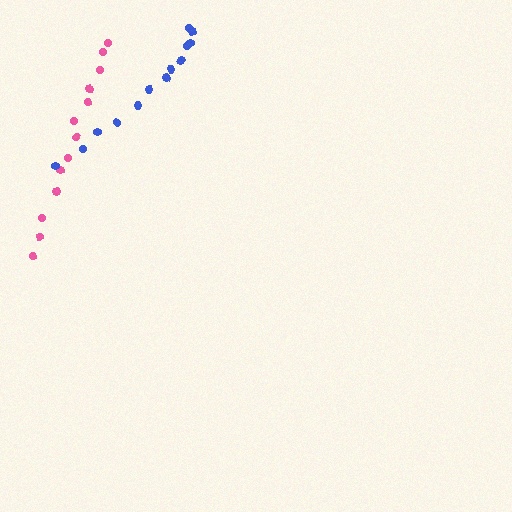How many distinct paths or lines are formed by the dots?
There are 2 distinct paths.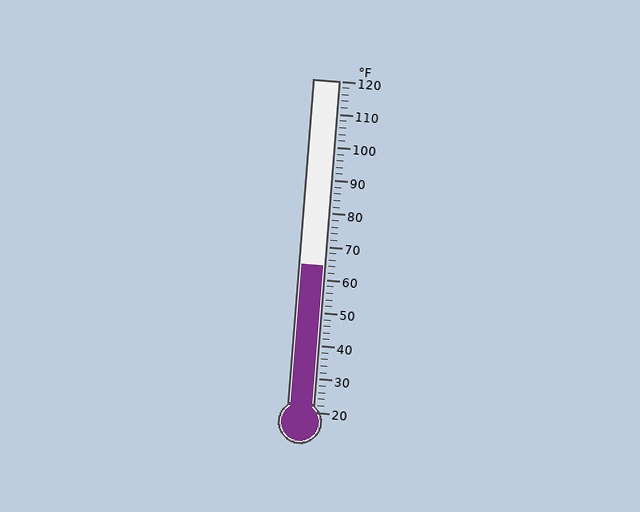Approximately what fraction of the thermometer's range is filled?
The thermometer is filled to approximately 45% of its range.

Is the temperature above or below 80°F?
The temperature is below 80°F.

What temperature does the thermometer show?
The thermometer shows approximately 64°F.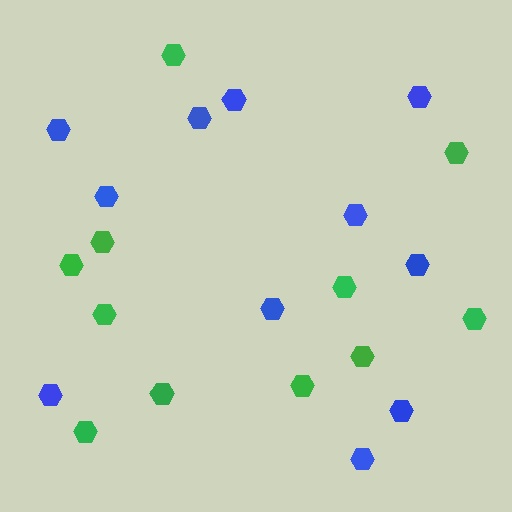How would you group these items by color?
There are 2 groups: one group of green hexagons (11) and one group of blue hexagons (11).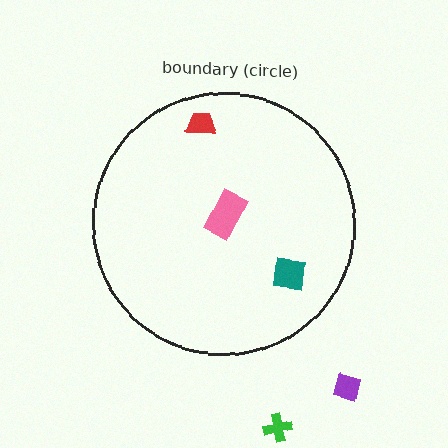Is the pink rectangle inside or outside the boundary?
Inside.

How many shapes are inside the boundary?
3 inside, 2 outside.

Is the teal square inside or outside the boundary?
Inside.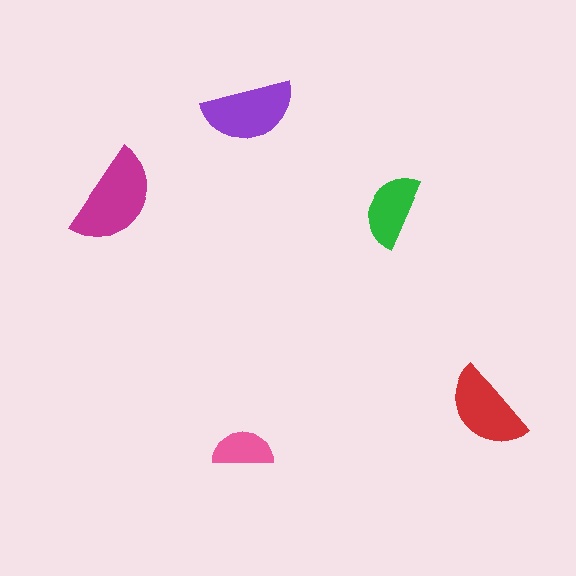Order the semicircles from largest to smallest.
the magenta one, the purple one, the red one, the green one, the pink one.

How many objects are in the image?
There are 5 objects in the image.